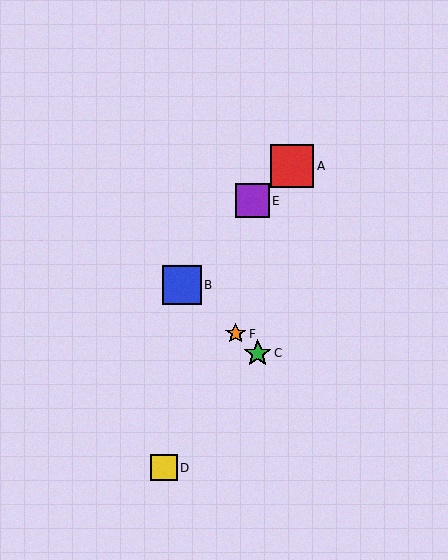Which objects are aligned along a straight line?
Objects B, C, F are aligned along a straight line.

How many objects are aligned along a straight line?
3 objects (B, C, F) are aligned along a straight line.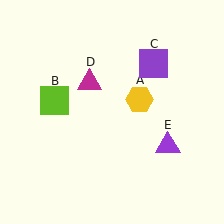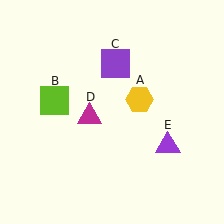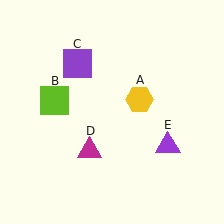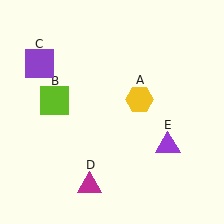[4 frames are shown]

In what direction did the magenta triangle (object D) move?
The magenta triangle (object D) moved down.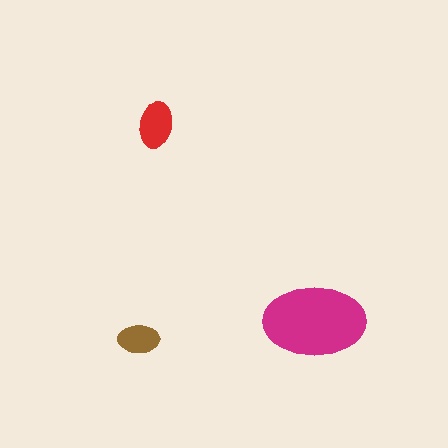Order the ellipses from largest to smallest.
the magenta one, the red one, the brown one.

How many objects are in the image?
There are 3 objects in the image.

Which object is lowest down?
The brown ellipse is bottommost.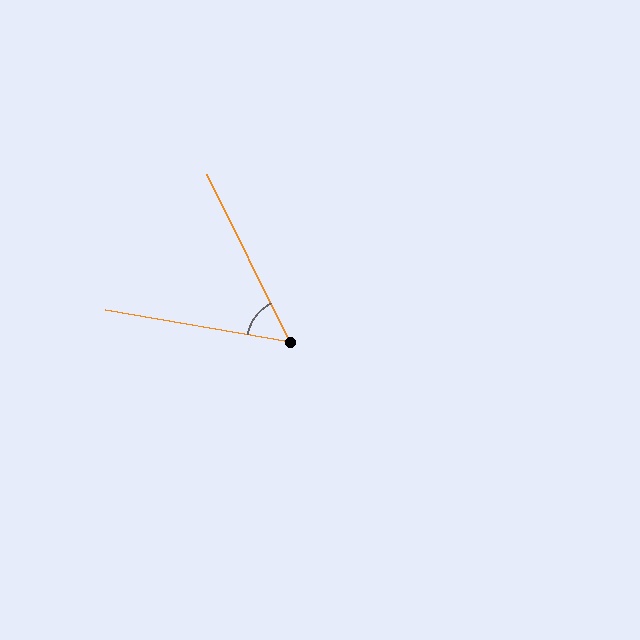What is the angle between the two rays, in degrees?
Approximately 54 degrees.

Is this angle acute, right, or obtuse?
It is acute.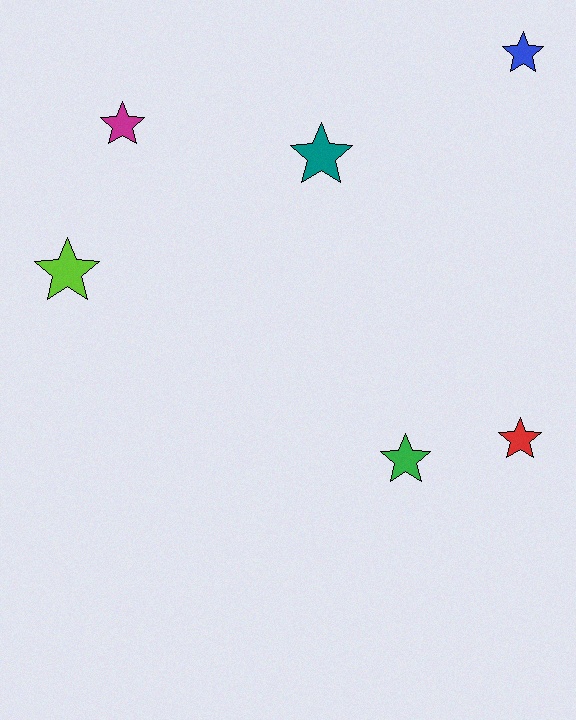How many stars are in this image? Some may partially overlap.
There are 6 stars.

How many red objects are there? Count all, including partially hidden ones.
There is 1 red object.